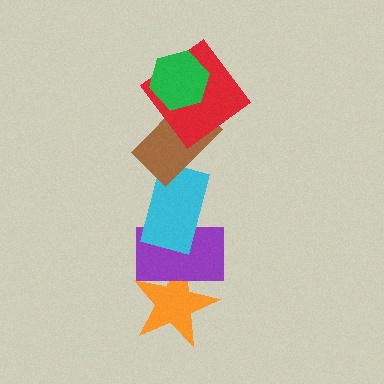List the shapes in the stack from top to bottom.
From top to bottom: the green hexagon, the red diamond, the brown rectangle, the cyan rectangle, the purple rectangle, the orange star.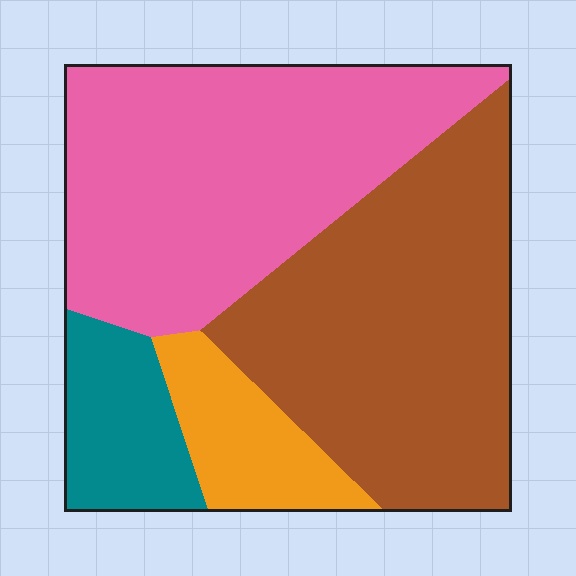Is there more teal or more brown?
Brown.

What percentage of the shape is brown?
Brown covers about 40% of the shape.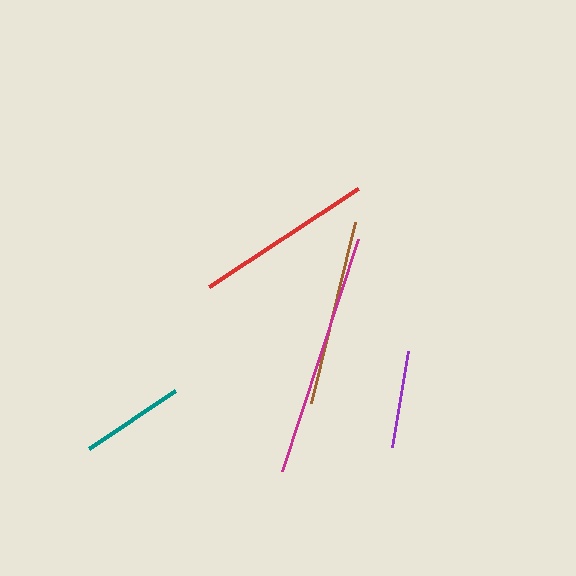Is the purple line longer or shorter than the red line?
The red line is longer than the purple line.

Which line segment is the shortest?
The purple line is the shortest at approximately 97 pixels.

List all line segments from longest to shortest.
From longest to shortest: magenta, brown, red, teal, purple.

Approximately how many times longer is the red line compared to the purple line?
The red line is approximately 1.8 times the length of the purple line.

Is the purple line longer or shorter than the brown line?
The brown line is longer than the purple line.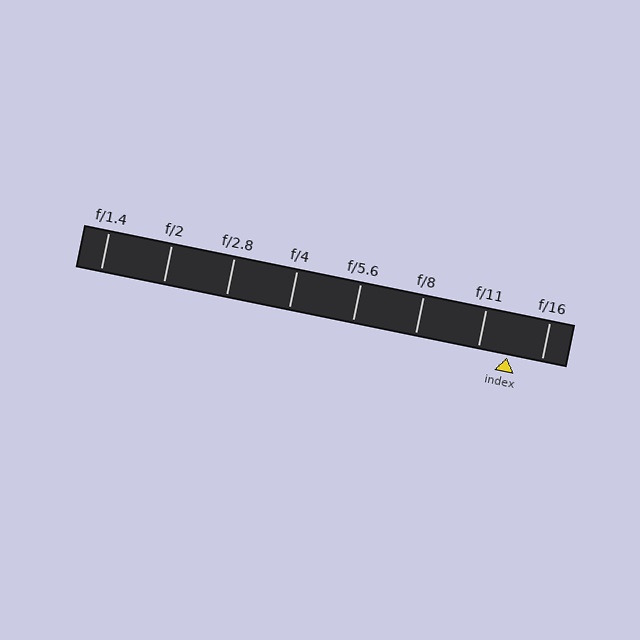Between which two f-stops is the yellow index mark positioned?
The index mark is between f/11 and f/16.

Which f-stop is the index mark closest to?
The index mark is closest to f/11.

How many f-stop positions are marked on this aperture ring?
There are 8 f-stop positions marked.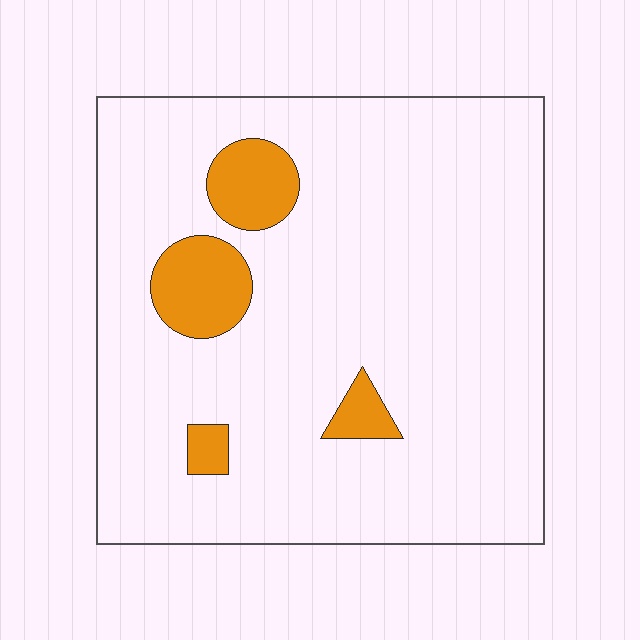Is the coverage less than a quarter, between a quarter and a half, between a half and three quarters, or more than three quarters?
Less than a quarter.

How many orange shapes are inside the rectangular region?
4.